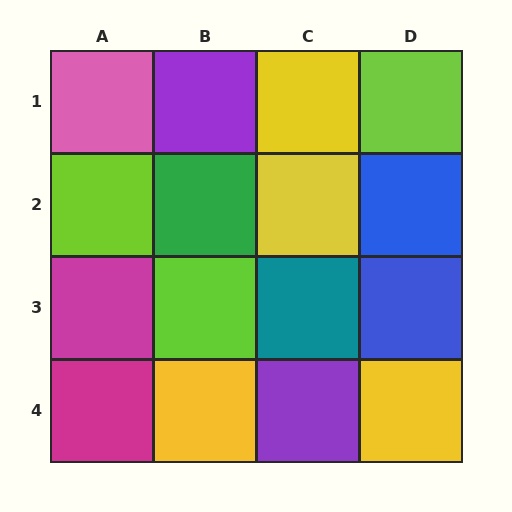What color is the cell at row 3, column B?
Lime.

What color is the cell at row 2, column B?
Green.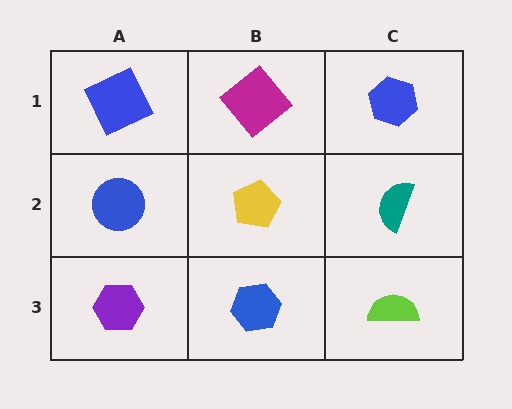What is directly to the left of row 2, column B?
A blue circle.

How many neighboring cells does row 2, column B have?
4.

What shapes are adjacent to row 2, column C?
A blue hexagon (row 1, column C), a lime semicircle (row 3, column C), a yellow pentagon (row 2, column B).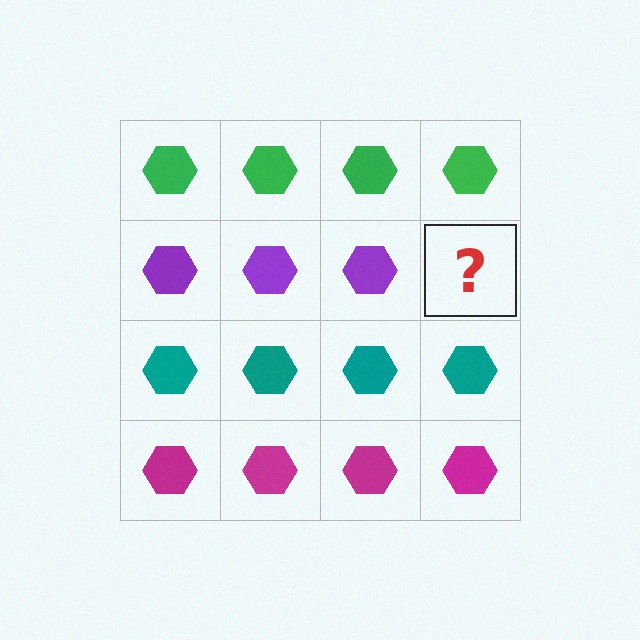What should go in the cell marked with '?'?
The missing cell should contain a purple hexagon.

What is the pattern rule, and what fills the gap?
The rule is that each row has a consistent color. The gap should be filled with a purple hexagon.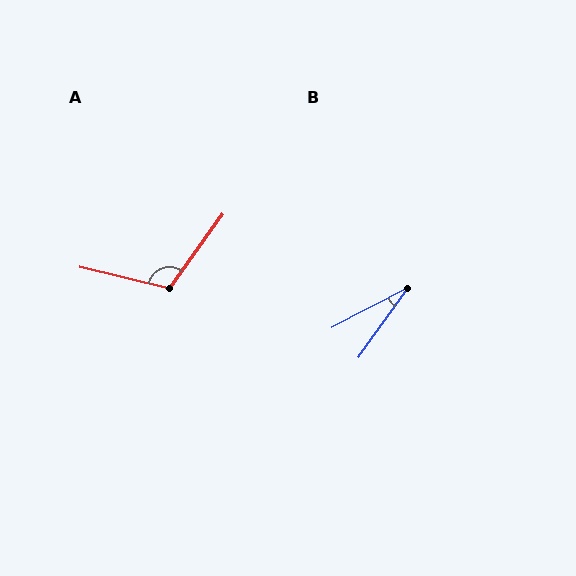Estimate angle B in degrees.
Approximately 27 degrees.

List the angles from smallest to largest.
B (27°), A (112°).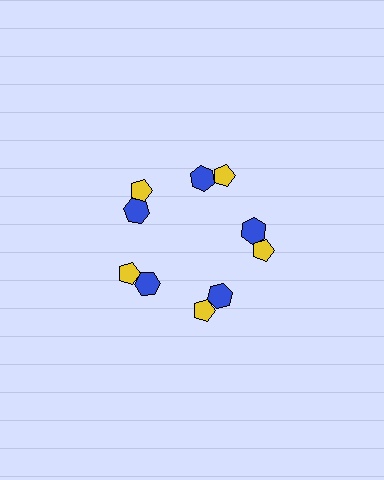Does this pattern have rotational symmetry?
Yes, this pattern has 5-fold rotational symmetry. It looks the same after rotating 72 degrees around the center.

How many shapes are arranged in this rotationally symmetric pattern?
There are 10 shapes, arranged in 5 groups of 2.